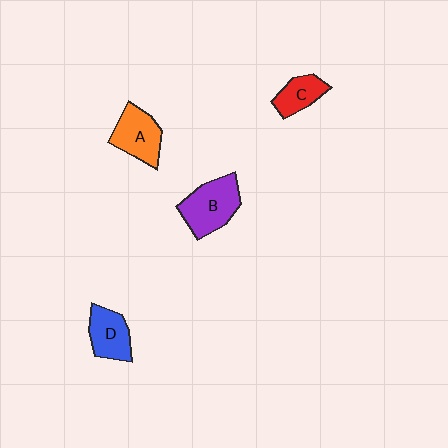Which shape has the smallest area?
Shape C (red).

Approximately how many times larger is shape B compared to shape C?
Approximately 1.7 times.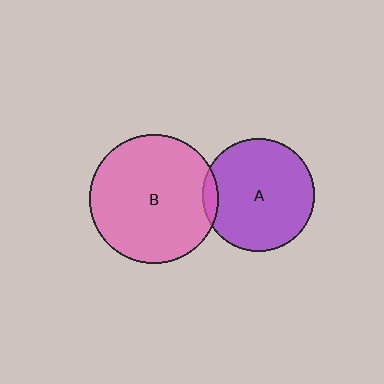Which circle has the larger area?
Circle B (pink).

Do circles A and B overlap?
Yes.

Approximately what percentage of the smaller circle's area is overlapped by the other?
Approximately 5%.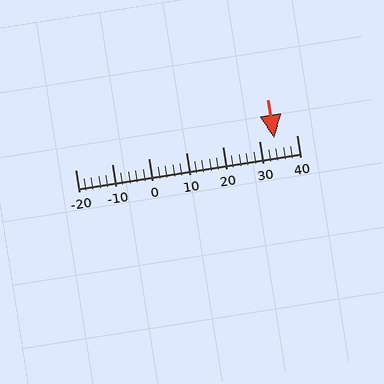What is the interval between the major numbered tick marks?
The major tick marks are spaced 10 units apart.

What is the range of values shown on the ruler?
The ruler shows values from -20 to 40.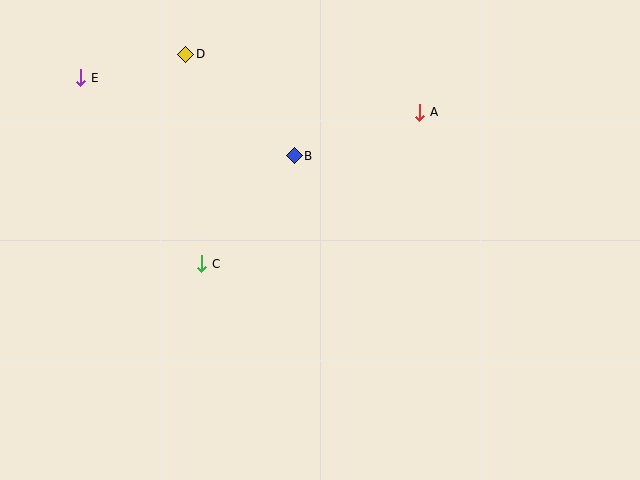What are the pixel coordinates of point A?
Point A is at (420, 112).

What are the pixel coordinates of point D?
Point D is at (186, 54).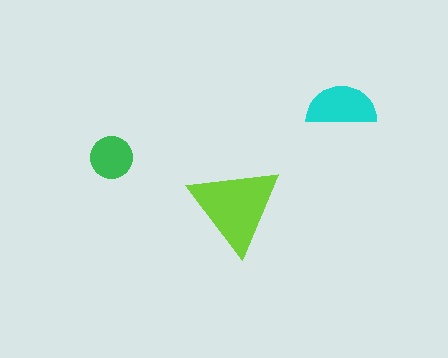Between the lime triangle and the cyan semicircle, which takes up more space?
The lime triangle.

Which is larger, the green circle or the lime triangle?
The lime triangle.